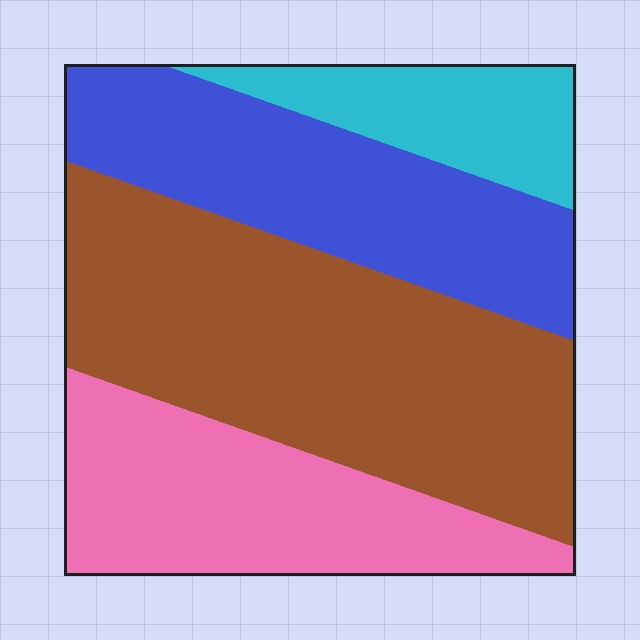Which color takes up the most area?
Brown, at roughly 40%.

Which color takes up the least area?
Cyan, at roughly 10%.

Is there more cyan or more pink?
Pink.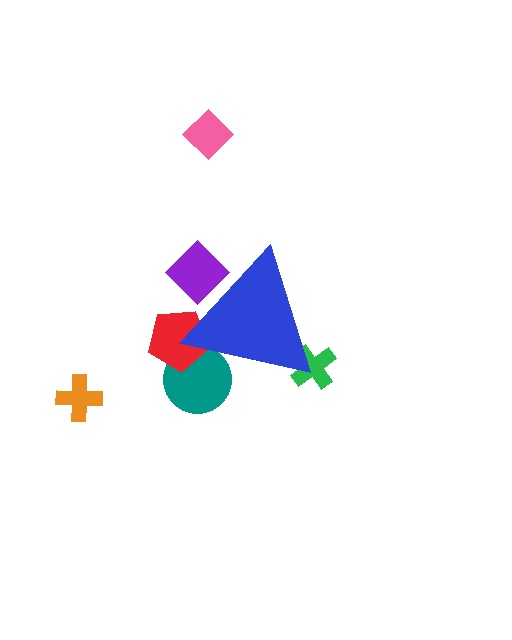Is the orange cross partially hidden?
No, the orange cross is fully visible.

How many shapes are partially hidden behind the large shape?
4 shapes are partially hidden.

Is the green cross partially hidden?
Yes, the green cross is partially hidden behind the blue triangle.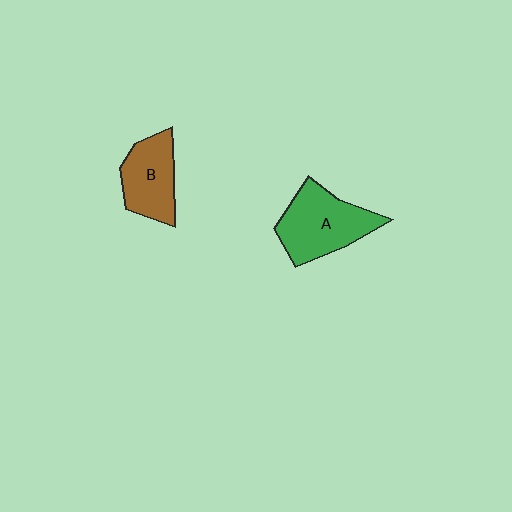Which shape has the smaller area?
Shape B (brown).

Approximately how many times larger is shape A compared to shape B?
Approximately 1.3 times.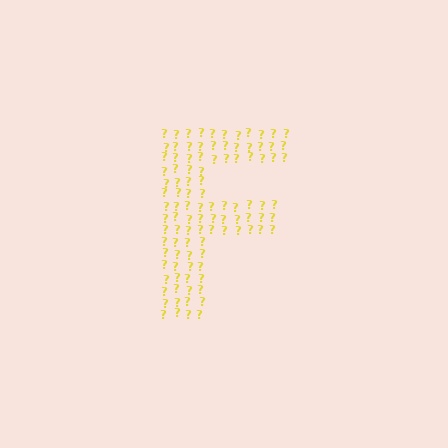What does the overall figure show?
The overall figure shows the letter F.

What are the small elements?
The small elements are question marks.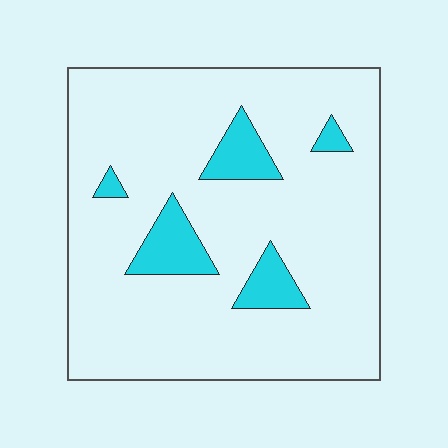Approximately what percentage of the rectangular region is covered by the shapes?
Approximately 10%.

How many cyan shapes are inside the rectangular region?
5.